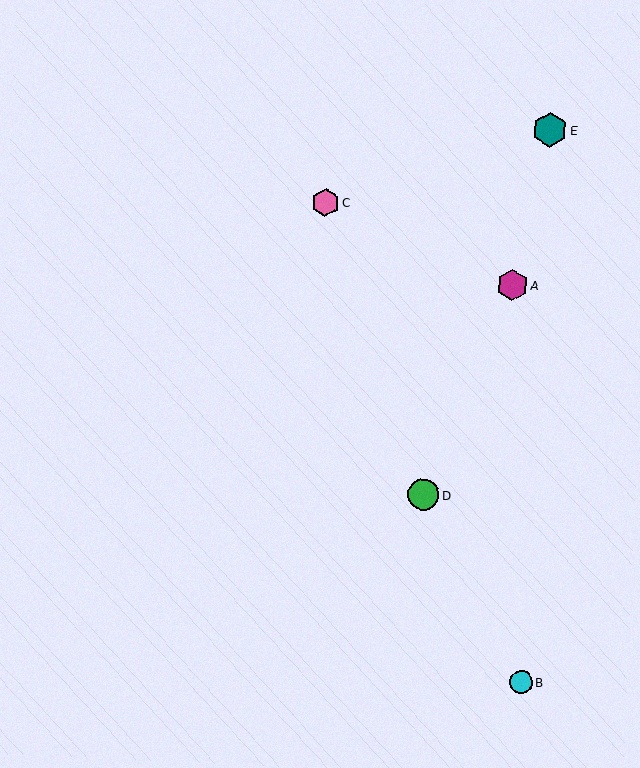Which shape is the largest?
The teal hexagon (labeled E) is the largest.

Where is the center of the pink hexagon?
The center of the pink hexagon is at (325, 202).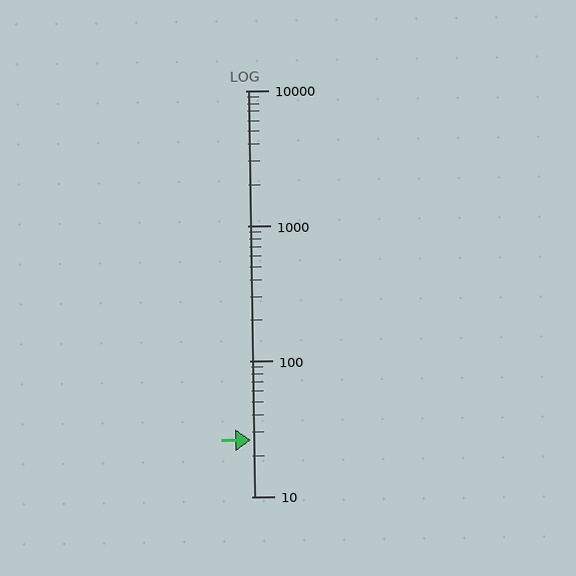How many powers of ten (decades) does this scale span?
The scale spans 3 decades, from 10 to 10000.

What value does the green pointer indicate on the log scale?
The pointer indicates approximately 26.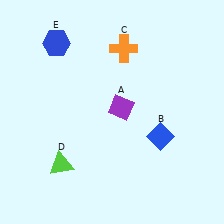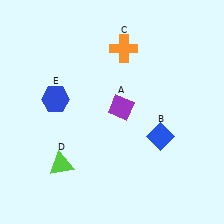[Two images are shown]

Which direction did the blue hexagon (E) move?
The blue hexagon (E) moved down.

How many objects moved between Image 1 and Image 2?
1 object moved between the two images.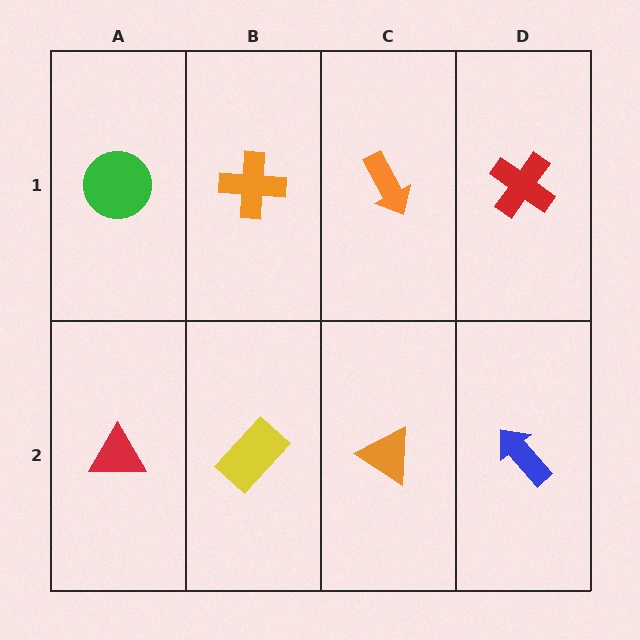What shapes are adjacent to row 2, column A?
A green circle (row 1, column A), a yellow rectangle (row 2, column B).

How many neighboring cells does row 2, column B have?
3.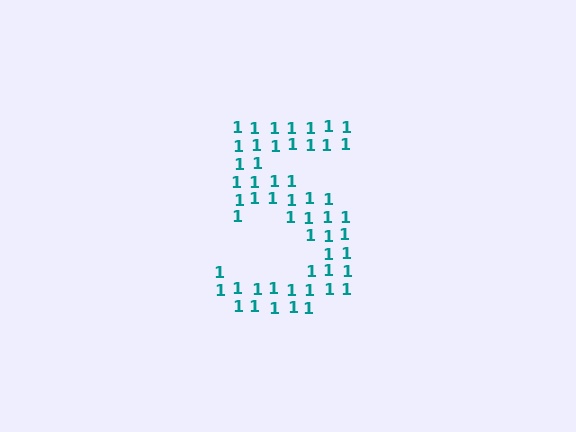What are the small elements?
The small elements are digit 1's.